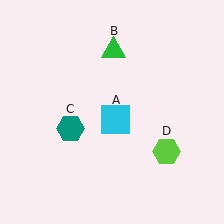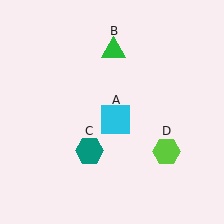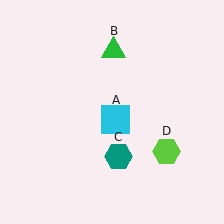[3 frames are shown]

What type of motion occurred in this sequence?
The teal hexagon (object C) rotated counterclockwise around the center of the scene.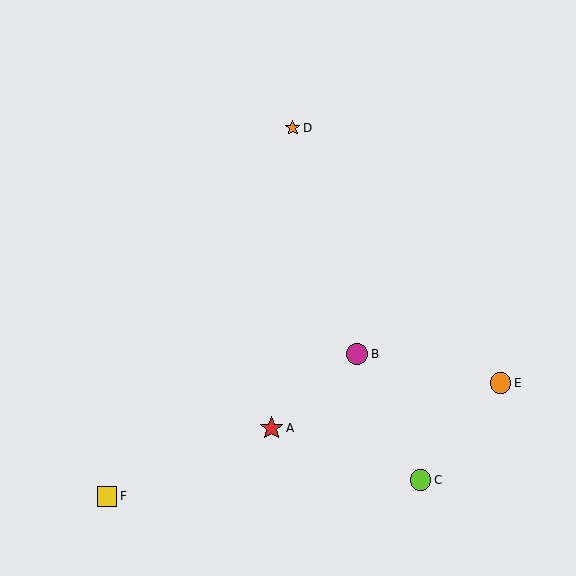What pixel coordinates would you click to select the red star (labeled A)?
Click at (272, 428) to select the red star A.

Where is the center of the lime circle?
The center of the lime circle is at (420, 480).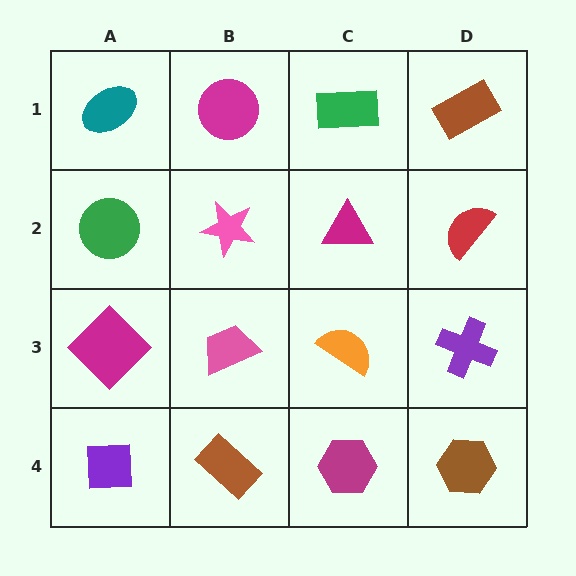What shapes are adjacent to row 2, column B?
A magenta circle (row 1, column B), a pink trapezoid (row 3, column B), a green circle (row 2, column A), a magenta triangle (row 2, column C).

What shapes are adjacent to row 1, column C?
A magenta triangle (row 2, column C), a magenta circle (row 1, column B), a brown rectangle (row 1, column D).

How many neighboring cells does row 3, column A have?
3.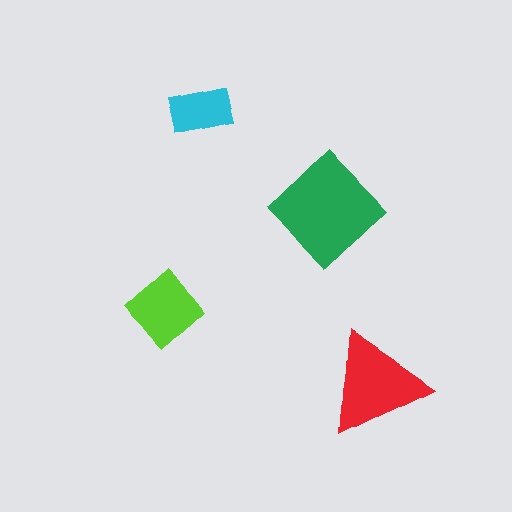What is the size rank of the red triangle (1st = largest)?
2nd.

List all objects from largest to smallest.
The green diamond, the red triangle, the lime diamond, the cyan rectangle.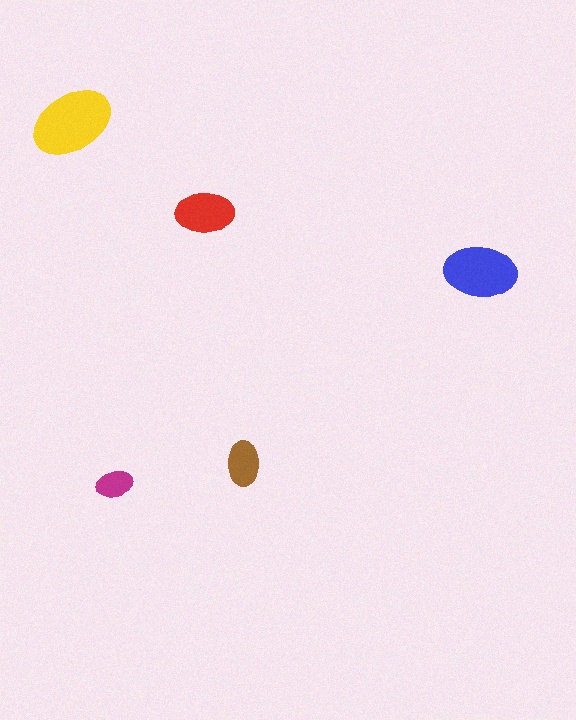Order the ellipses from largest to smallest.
the yellow one, the blue one, the red one, the brown one, the magenta one.